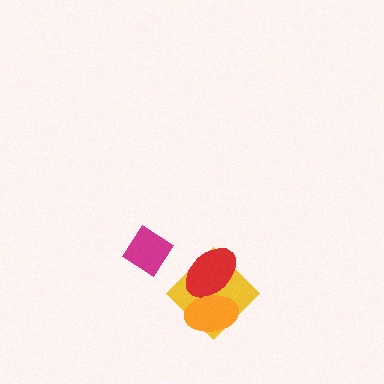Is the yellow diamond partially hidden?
Yes, it is partially covered by another shape.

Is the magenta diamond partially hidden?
No, no other shape covers it.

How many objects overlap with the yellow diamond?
2 objects overlap with the yellow diamond.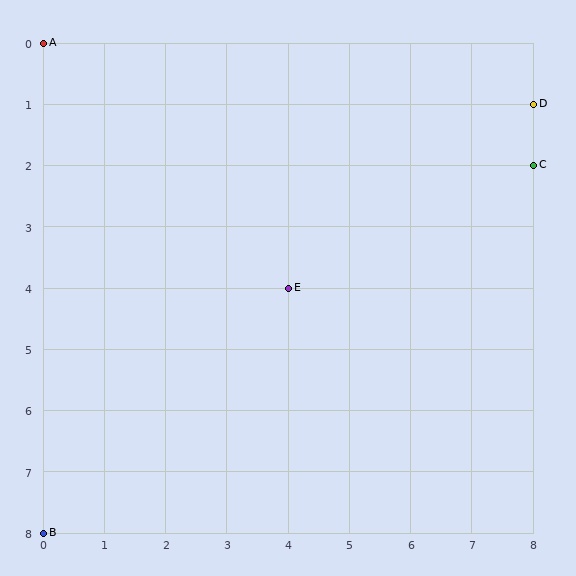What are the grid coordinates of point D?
Point D is at grid coordinates (8, 1).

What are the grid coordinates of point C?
Point C is at grid coordinates (8, 2).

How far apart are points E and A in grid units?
Points E and A are 4 columns and 4 rows apart (about 5.7 grid units diagonally).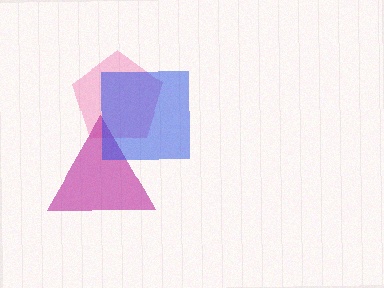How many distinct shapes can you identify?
There are 3 distinct shapes: a pink pentagon, a magenta triangle, a blue square.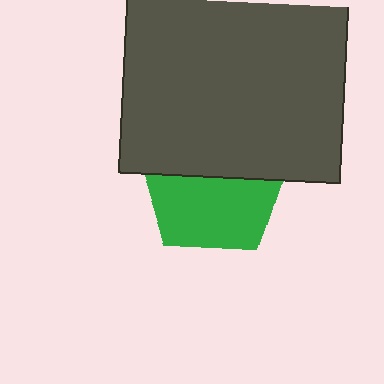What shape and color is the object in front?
The object in front is a dark gray square.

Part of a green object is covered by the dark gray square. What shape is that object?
It is a pentagon.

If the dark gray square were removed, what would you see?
You would see the complete green pentagon.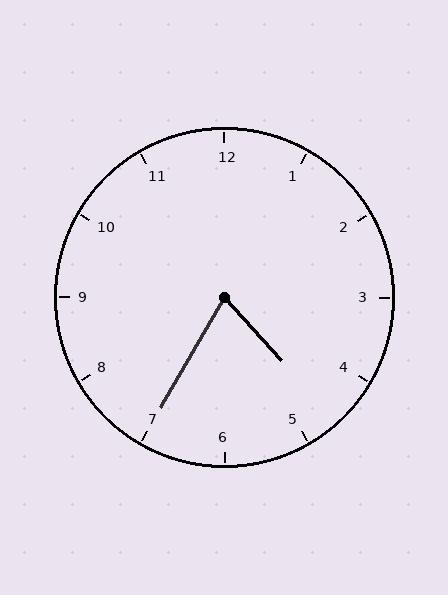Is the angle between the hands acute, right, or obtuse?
It is acute.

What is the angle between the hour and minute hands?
Approximately 72 degrees.